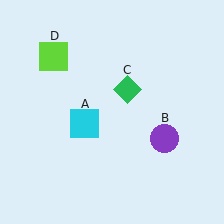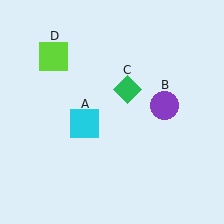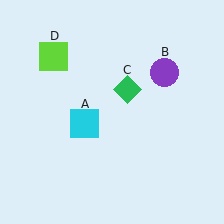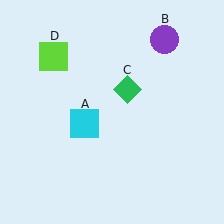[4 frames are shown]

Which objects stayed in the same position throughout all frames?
Cyan square (object A) and green diamond (object C) and lime square (object D) remained stationary.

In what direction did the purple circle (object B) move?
The purple circle (object B) moved up.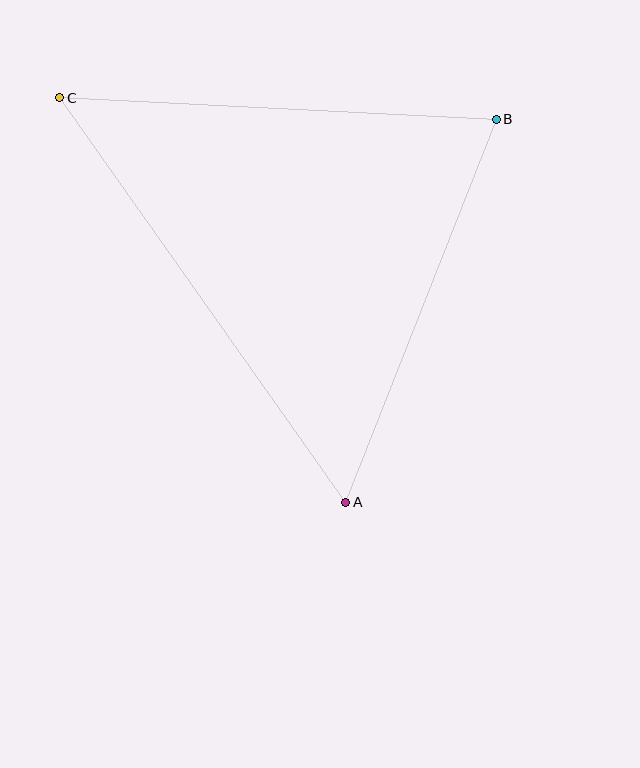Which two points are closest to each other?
Points A and B are closest to each other.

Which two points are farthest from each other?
Points A and C are farthest from each other.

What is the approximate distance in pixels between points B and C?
The distance between B and C is approximately 437 pixels.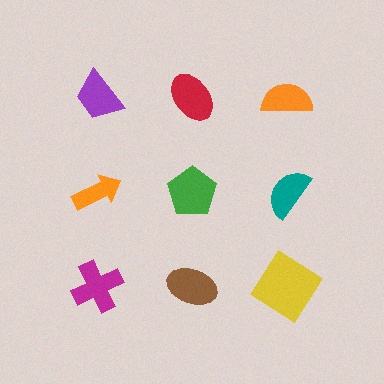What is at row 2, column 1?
An orange arrow.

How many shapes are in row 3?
3 shapes.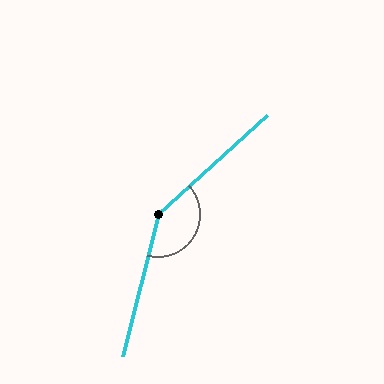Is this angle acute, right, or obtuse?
It is obtuse.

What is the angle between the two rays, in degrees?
Approximately 146 degrees.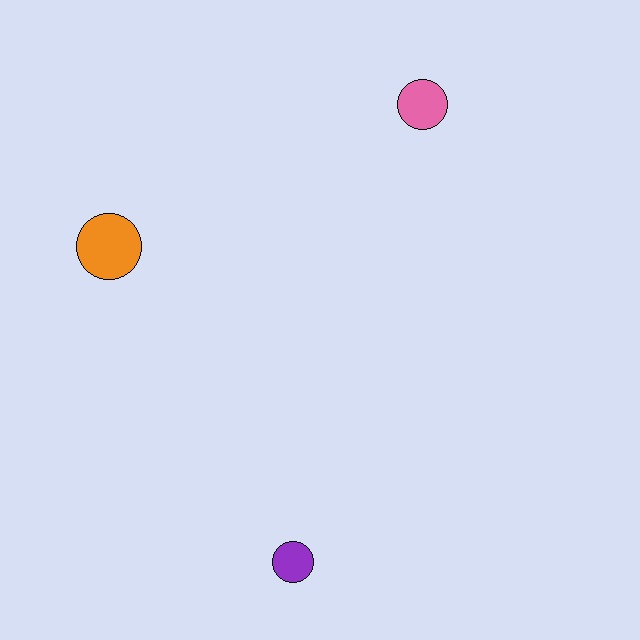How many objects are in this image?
There are 3 objects.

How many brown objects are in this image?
There are no brown objects.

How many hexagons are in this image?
There are no hexagons.